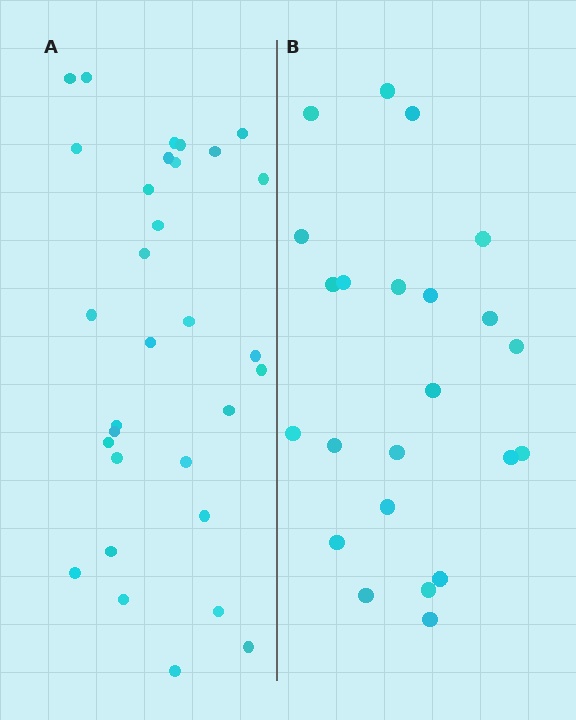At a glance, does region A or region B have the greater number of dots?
Region A (the left region) has more dots.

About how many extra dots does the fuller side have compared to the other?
Region A has roughly 8 or so more dots than region B.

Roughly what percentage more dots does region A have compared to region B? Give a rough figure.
About 35% more.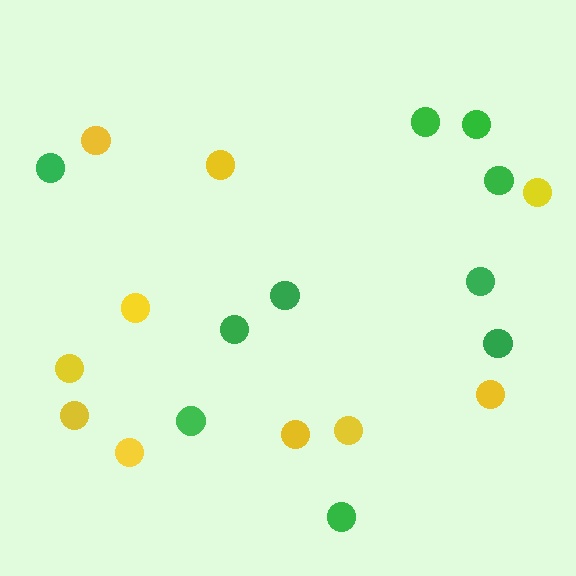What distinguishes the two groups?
There are 2 groups: one group of yellow circles (10) and one group of green circles (10).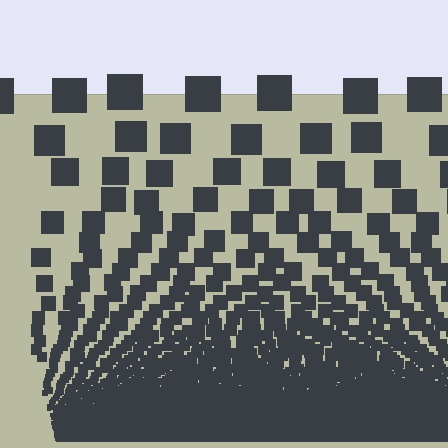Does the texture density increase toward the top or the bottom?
Density increases toward the bottom.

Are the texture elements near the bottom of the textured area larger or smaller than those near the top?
Smaller. The gradient is inverted — elements near the bottom are smaller and denser.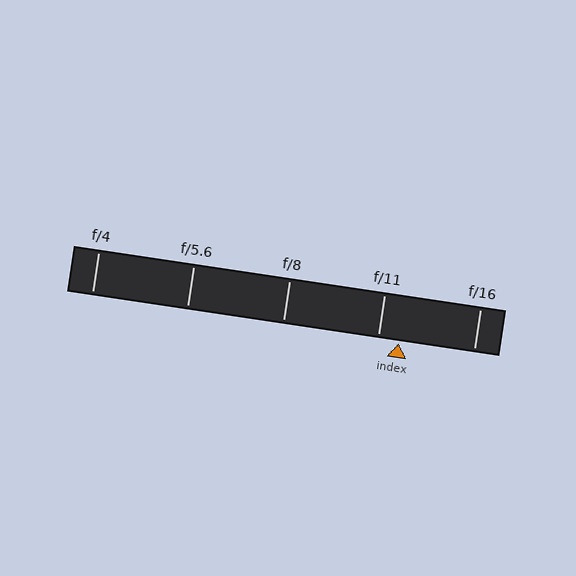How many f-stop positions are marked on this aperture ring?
There are 5 f-stop positions marked.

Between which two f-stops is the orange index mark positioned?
The index mark is between f/11 and f/16.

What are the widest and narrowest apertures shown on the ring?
The widest aperture shown is f/4 and the narrowest is f/16.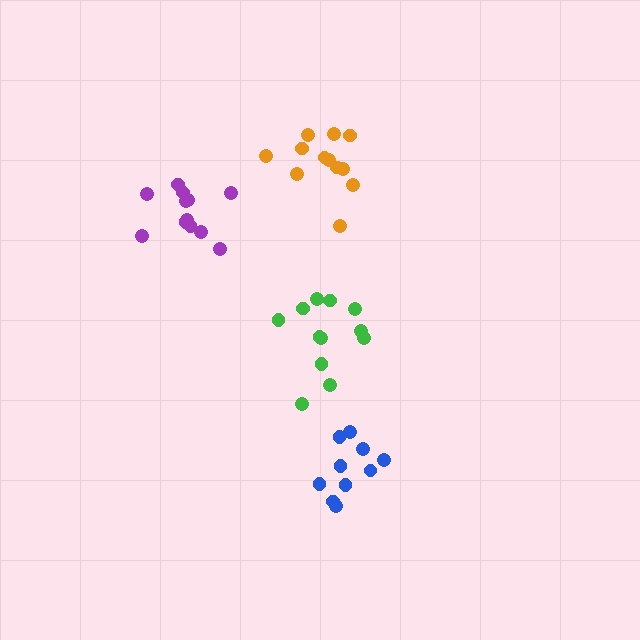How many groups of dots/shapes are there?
There are 4 groups.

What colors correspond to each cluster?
The clusters are colored: blue, purple, orange, green.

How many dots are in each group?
Group 1: 10 dots, Group 2: 12 dots, Group 3: 12 dots, Group 4: 12 dots (46 total).